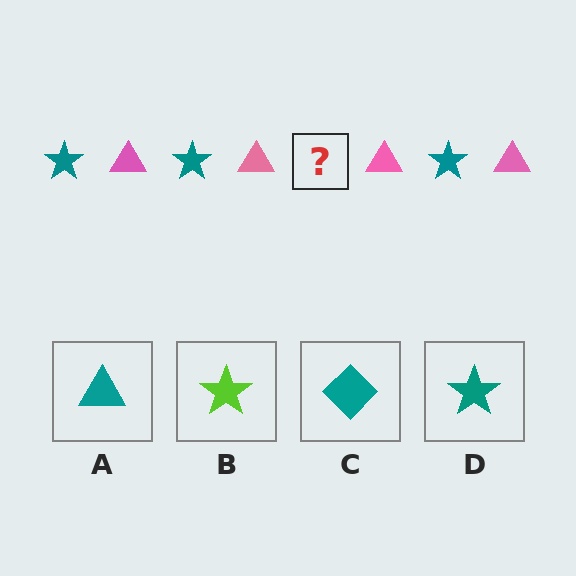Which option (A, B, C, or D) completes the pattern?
D.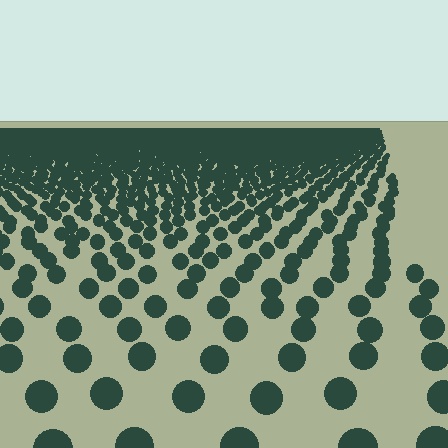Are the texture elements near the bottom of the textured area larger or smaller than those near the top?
Larger. Near the bottom, elements are closer to the viewer and appear at a bigger on-screen size.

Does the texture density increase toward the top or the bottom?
Density increases toward the top.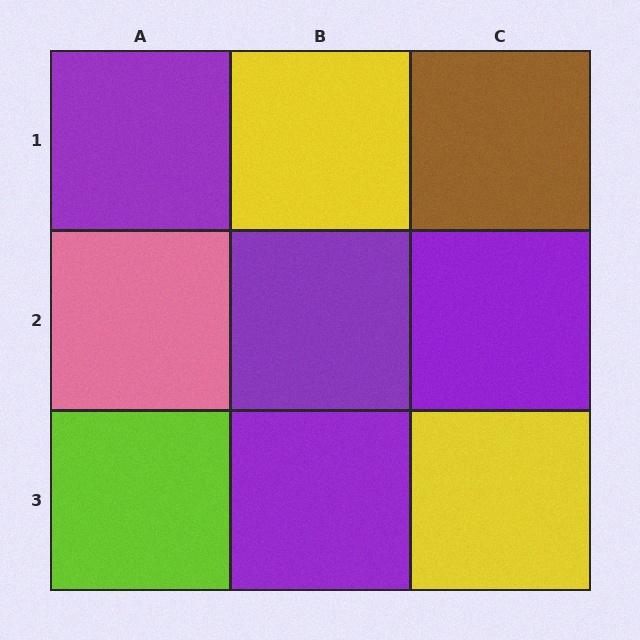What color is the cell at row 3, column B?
Purple.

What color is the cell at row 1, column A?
Purple.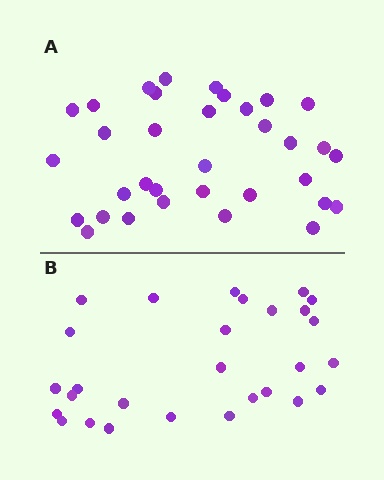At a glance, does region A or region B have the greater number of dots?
Region A (the top region) has more dots.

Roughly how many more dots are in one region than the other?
Region A has about 6 more dots than region B.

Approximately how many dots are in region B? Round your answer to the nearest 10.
About 30 dots. (The exact count is 28, which rounds to 30.)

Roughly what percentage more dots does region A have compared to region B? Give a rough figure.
About 20% more.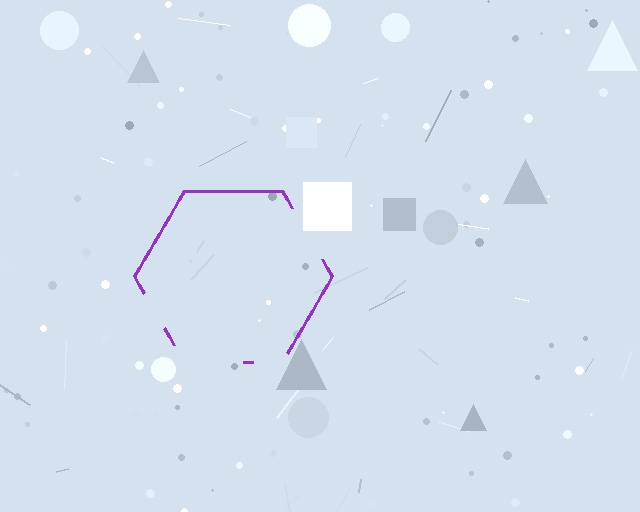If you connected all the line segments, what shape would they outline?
They would outline a hexagon.